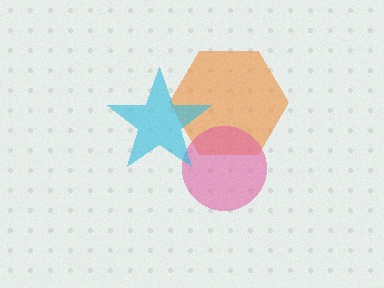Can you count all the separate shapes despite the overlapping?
Yes, there are 3 separate shapes.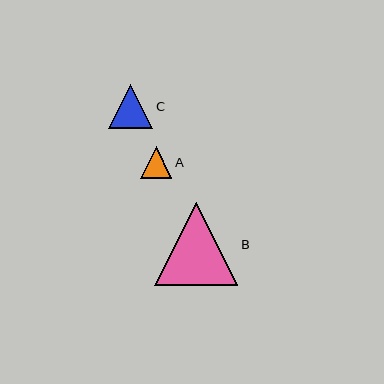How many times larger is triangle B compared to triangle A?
Triangle B is approximately 2.7 times the size of triangle A.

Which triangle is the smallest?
Triangle A is the smallest with a size of approximately 31 pixels.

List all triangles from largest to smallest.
From largest to smallest: B, C, A.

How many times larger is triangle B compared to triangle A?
Triangle B is approximately 2.7 times the size of triangle A.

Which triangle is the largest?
Triangle B is the largest with a size of approximately 83 pixels.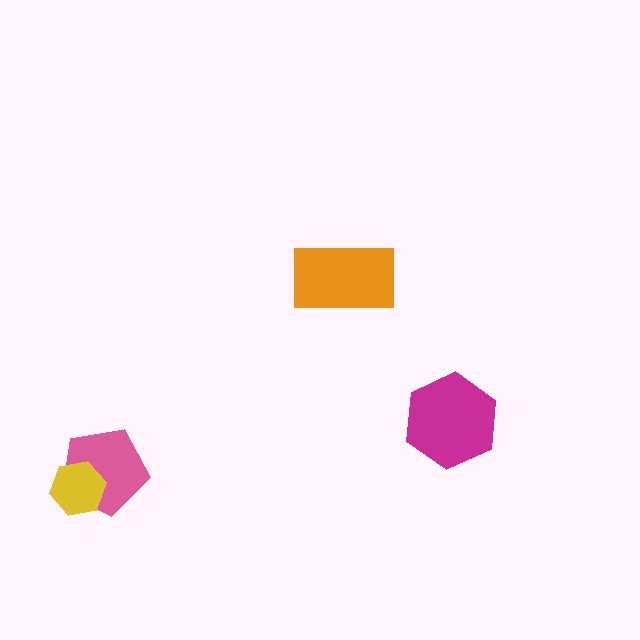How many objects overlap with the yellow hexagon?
1 object overlaps with the yellow hexagon.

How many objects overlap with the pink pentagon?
1 object overlaps with the pink pentagon.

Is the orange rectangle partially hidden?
No, no other shape covers it.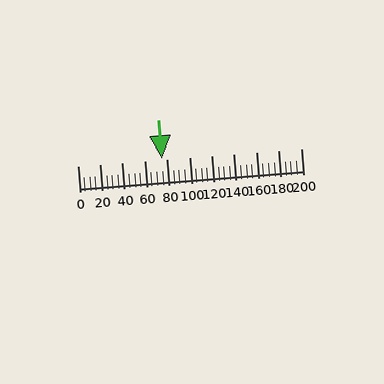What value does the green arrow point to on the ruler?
The green arrow points to approximately 75.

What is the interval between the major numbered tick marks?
The major tick marks are spaced 20 units apart.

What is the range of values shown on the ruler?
The ruler shows values from 0 to 200.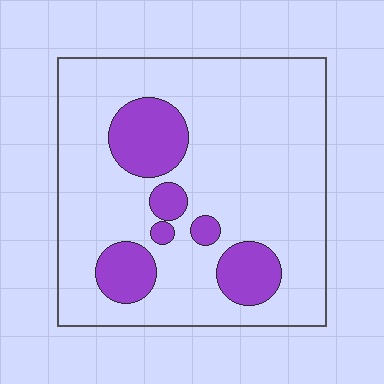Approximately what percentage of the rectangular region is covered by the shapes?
Approximately 20%.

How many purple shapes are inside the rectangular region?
6.